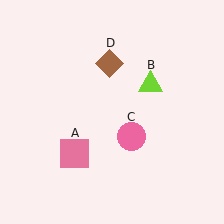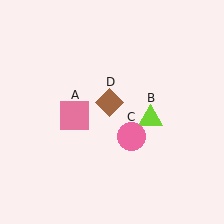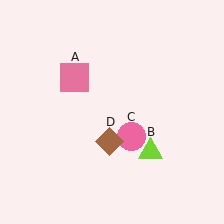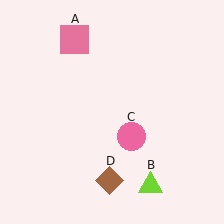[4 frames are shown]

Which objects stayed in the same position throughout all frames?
Pink circle (object C) remained stationary.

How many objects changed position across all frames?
3 objects changed position: pink square (object A), lime triangle (object B), brown diamond (object D).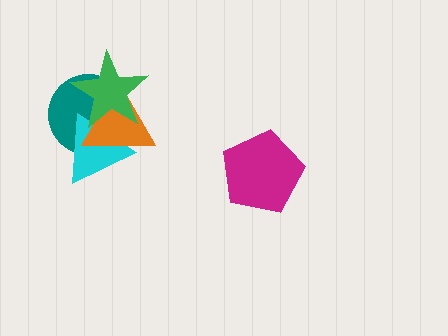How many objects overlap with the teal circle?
3 objects overlap with the teal circle.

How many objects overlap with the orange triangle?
3 objects overlap with the orange triangle.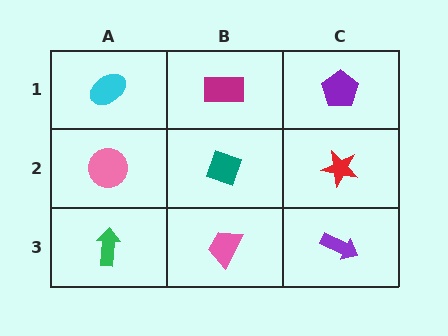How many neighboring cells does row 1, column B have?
3.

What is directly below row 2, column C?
A purple arrow.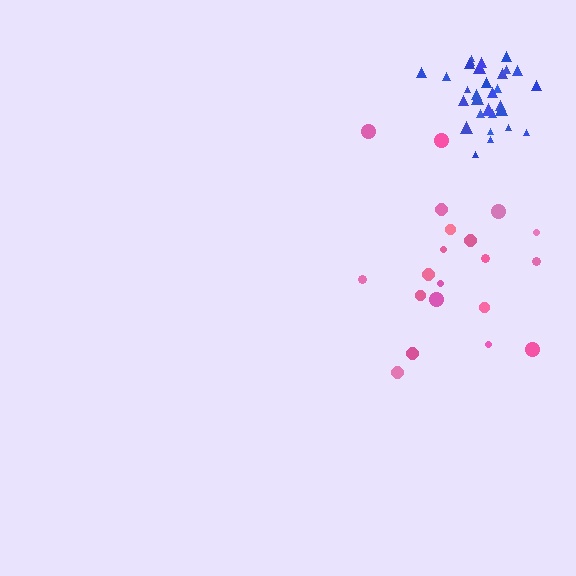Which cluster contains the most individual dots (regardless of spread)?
Blue (30).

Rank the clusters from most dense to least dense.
blue, pink.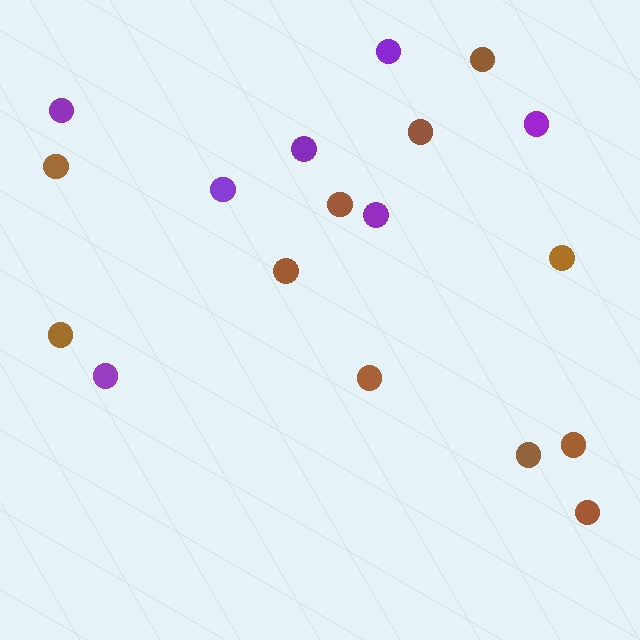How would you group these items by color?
There are 2 groups: one group of brown circles (11) and one group of purple circles (7).